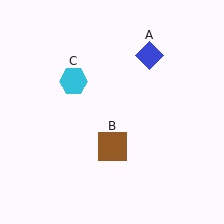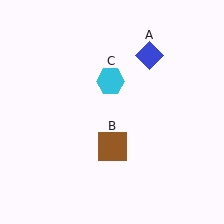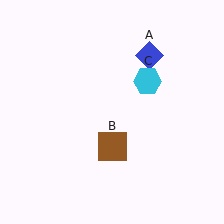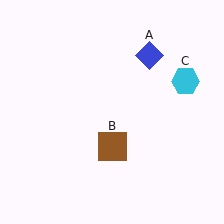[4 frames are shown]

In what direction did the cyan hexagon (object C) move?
The cyan hexagon (object C) moved right.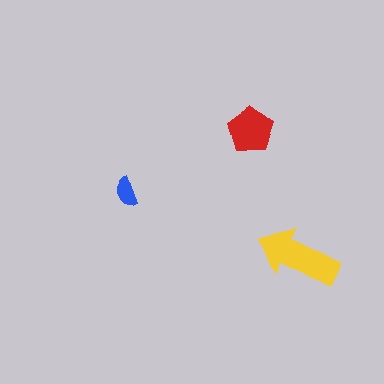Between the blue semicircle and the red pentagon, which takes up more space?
The red pentagon.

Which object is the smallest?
The blue semicircle.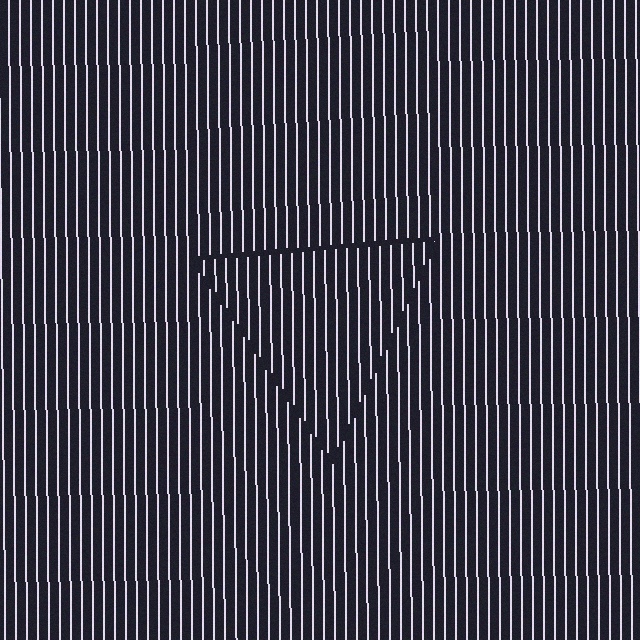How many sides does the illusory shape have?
3 sides — the line-ends trace a triangle.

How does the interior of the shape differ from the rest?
The interior of the shape contains the same grating, shifted by half a period — the contour is defined by the phase discontinuity where line-ends from the inner and outer gratings abut.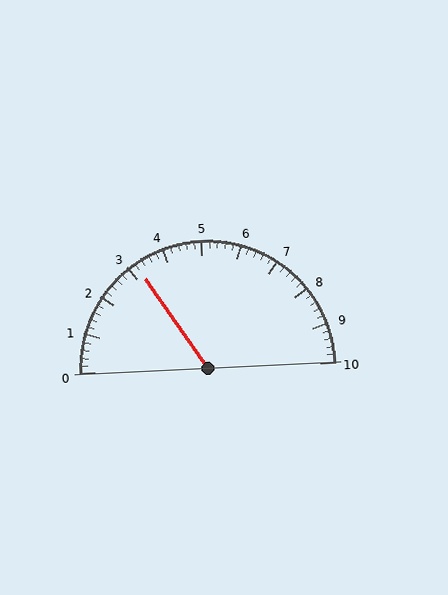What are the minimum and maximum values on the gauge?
The gauge ranges from 0 to 10.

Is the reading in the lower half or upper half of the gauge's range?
The reading is in the lower half of the range (0 to 10).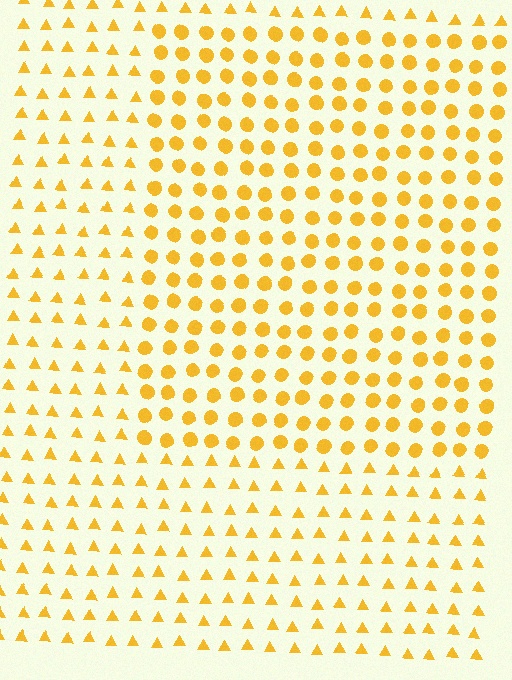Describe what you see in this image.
The image is filled with small yellow elements arranged in a uniform grid. A rectangle-shaped region contains circles, while the surrounding area contains triangles. The boundary is defined purely by the change in element shape.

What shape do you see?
I see a rectangle.